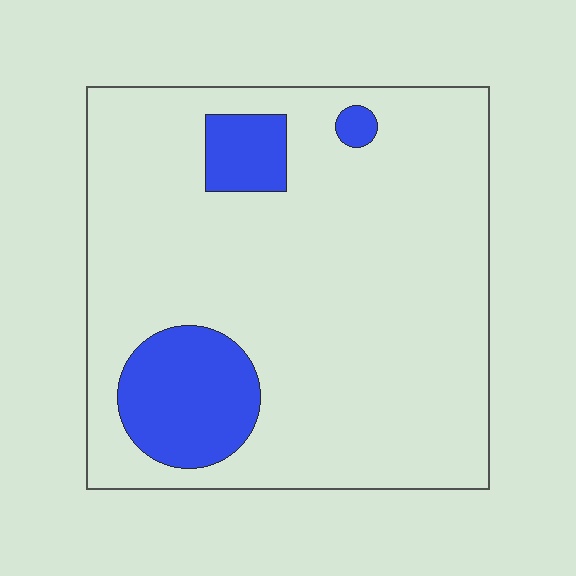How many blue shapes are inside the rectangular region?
3.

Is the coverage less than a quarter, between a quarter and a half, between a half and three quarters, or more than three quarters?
Less than a quarter.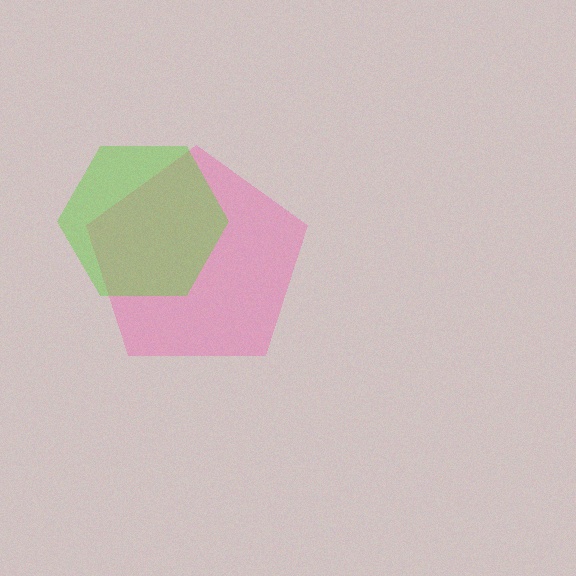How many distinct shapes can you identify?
There are 2 distinct shapes: a pink pentagon, a lime hexagon.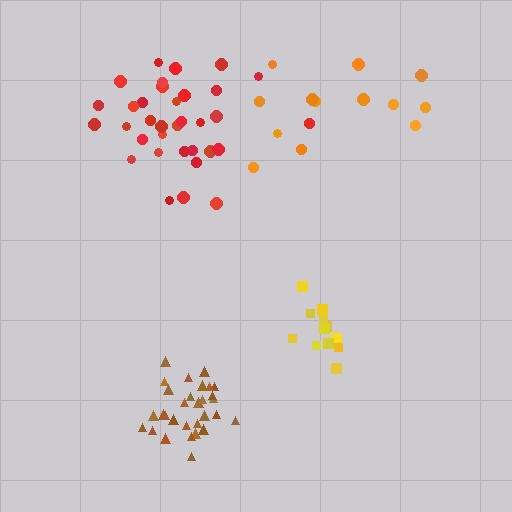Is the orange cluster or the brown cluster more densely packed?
Brown.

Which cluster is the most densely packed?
Brown.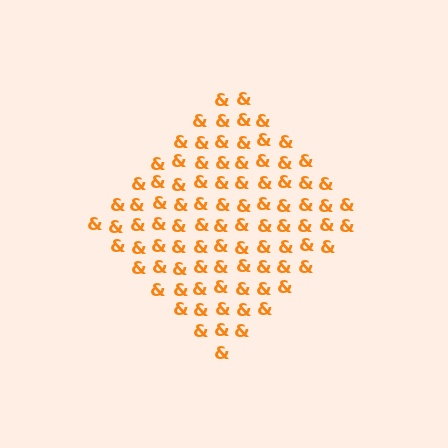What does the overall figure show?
The overall figure shows a diamond.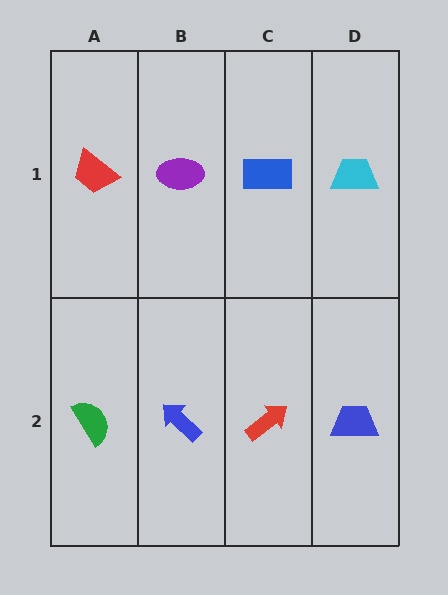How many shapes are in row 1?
4 shapes.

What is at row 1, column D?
A cyan trapezoid.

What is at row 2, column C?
A red arrow.